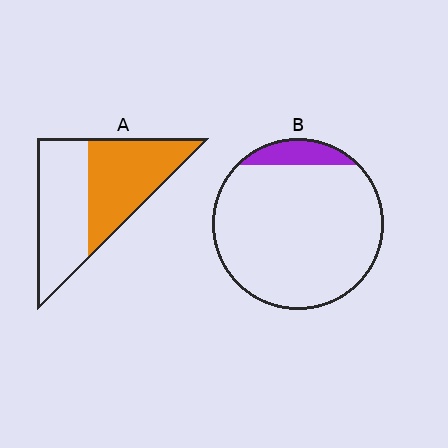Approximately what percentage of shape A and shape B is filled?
A is approximately 50% and B is approximately 10%.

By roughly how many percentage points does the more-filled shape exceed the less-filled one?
By roughly 40 percentage points (A over B).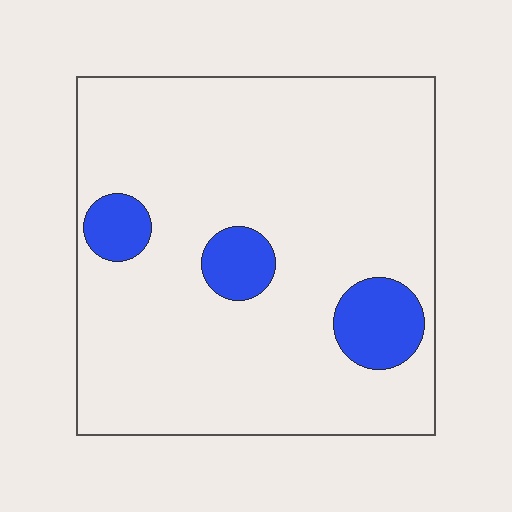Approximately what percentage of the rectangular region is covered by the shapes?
Approximately 10%.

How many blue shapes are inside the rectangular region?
3.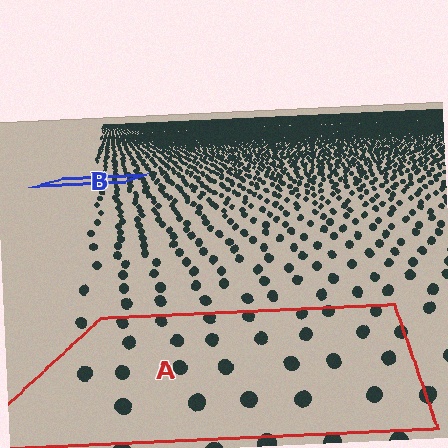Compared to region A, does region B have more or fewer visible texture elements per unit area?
Region B has more texture elements per unit area — they are packed more densely because it is farther away.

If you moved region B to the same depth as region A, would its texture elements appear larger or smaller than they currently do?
They would appear larger. At a closer depth, the same texture elements are projected at a bigger on-screen size.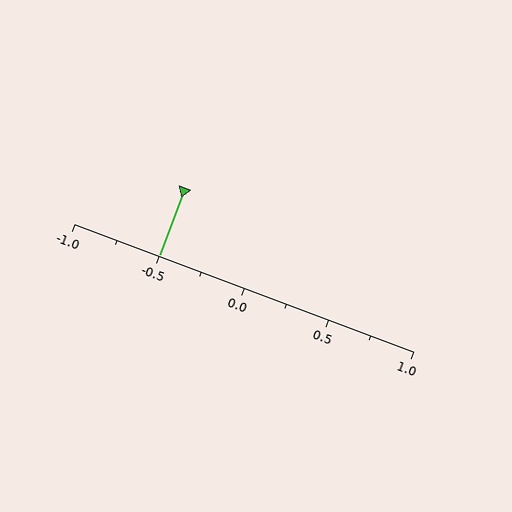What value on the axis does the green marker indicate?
The marker indicates approximately -0.5.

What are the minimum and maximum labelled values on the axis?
The axis runs from -1.0 to 1.0.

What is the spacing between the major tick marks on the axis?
The major ticks are spaced 0.5 apart.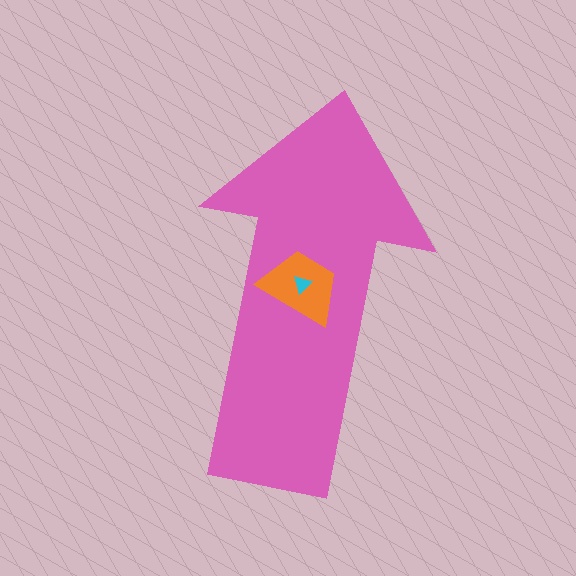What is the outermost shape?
The pink arrow.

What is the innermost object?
The cyan triangle.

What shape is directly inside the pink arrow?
The orange trapezoid.